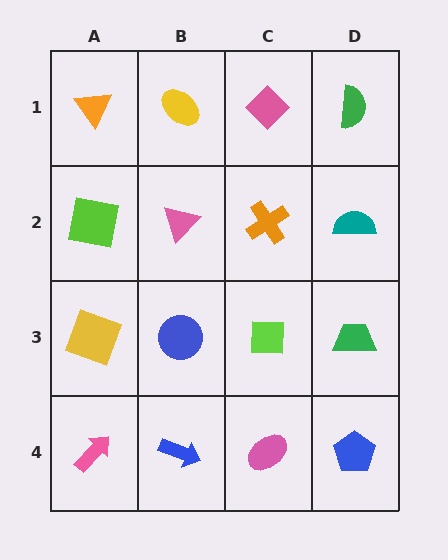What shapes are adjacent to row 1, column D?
A teal semicircle (row 2, column D), a pink diamond (row 1, column C).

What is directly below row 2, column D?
A green trapezoid.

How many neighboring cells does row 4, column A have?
2.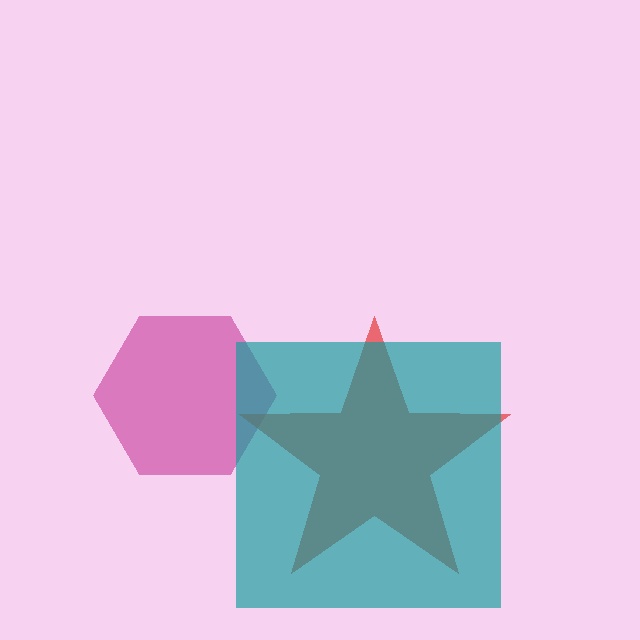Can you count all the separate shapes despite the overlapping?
Yes, there are 3 separate shapes.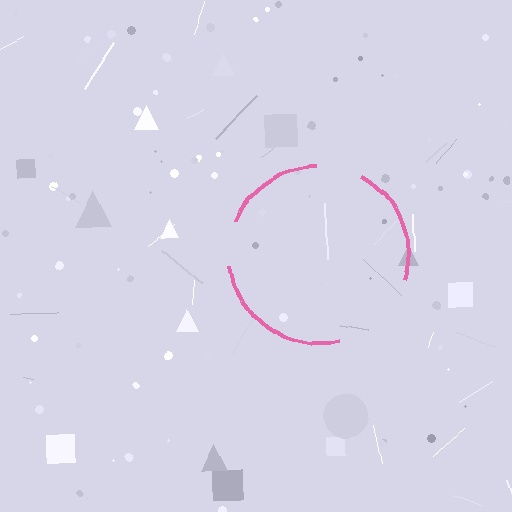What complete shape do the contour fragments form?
The contour fragments form a circle.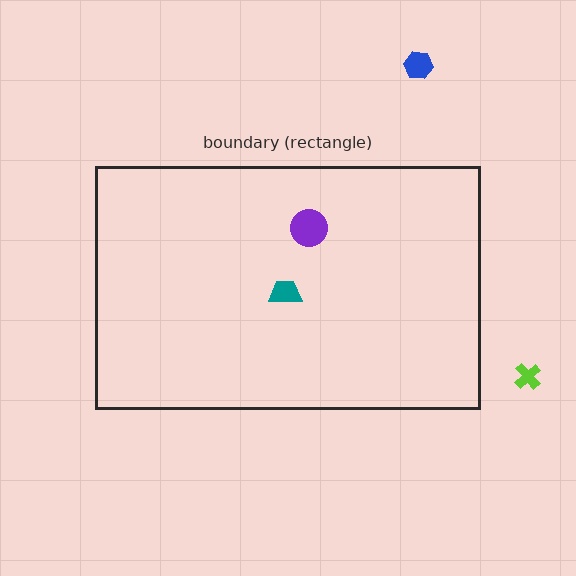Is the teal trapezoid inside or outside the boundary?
Inside.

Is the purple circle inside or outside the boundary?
Inside.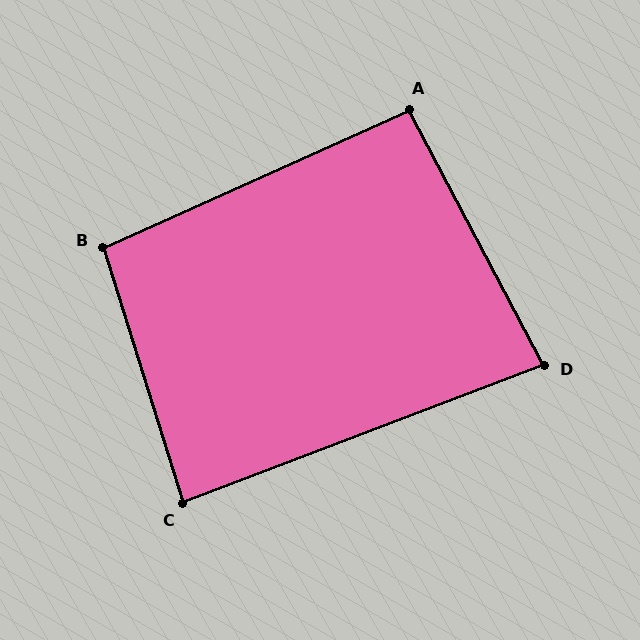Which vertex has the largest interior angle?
B, at approximately 97 degrees.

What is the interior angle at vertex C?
Approximately 87 degrees (approximately right).